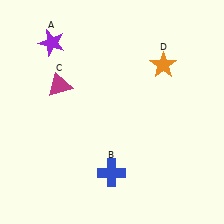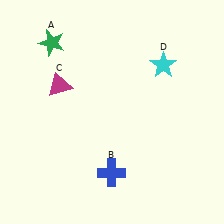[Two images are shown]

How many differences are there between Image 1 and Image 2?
There are 2 differences between the two images.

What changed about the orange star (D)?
In Image 1, D is orange. In Image 2, it changed to cyan.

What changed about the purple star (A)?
In Image 1, A is purple. In Image 2, it changed to green.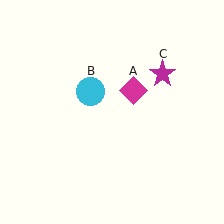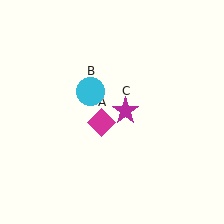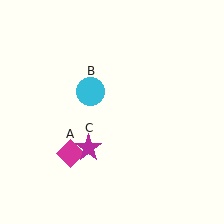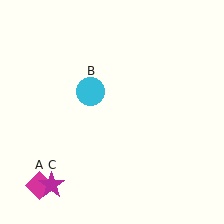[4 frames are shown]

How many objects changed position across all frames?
2 objects changed position: magenta diamond (object A), magenta star (object C).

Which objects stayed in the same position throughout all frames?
Cyan circle (object B) remained stationary.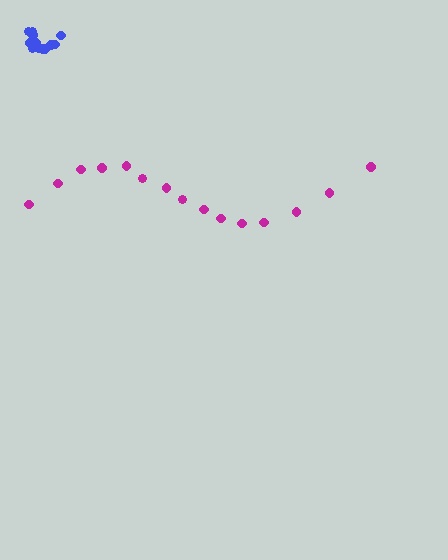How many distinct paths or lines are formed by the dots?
There are 2 distinct paths.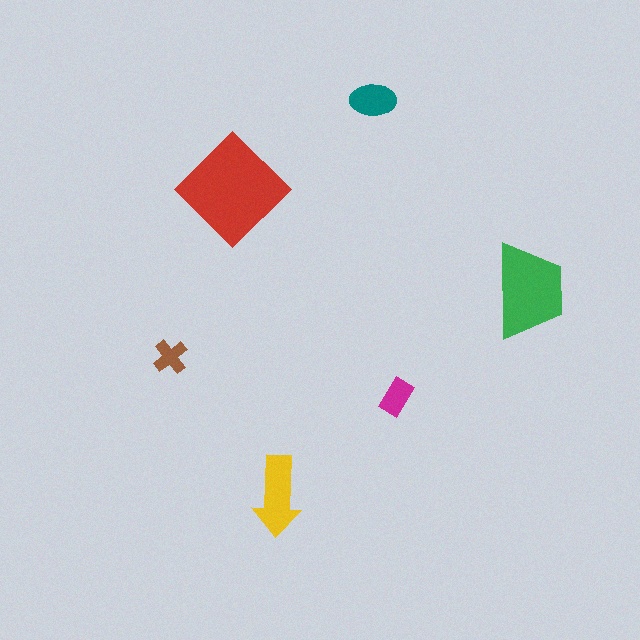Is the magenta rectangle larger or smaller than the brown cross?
Larger.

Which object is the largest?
The red diamond.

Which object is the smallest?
The brown cross.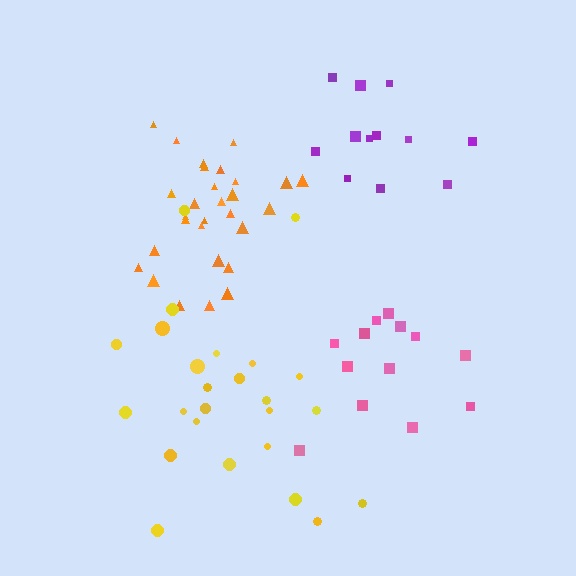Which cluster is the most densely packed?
Orange.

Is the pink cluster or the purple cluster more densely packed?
Pink.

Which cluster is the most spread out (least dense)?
Yellow.